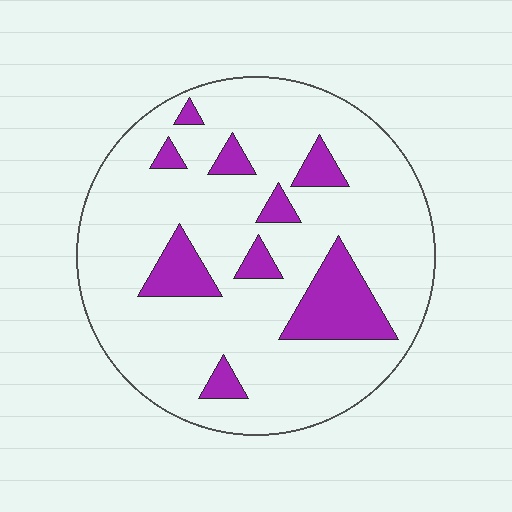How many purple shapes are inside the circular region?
9.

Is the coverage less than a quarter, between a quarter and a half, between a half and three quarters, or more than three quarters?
Less than a quarter.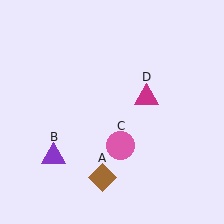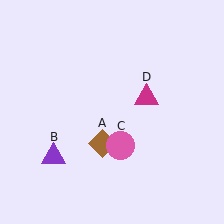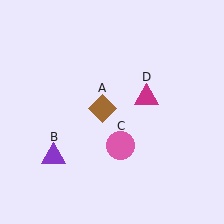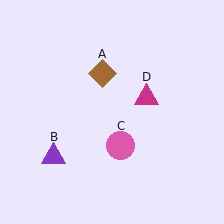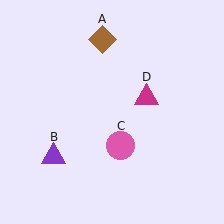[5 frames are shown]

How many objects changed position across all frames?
1 object changed position: brown diamond (object A).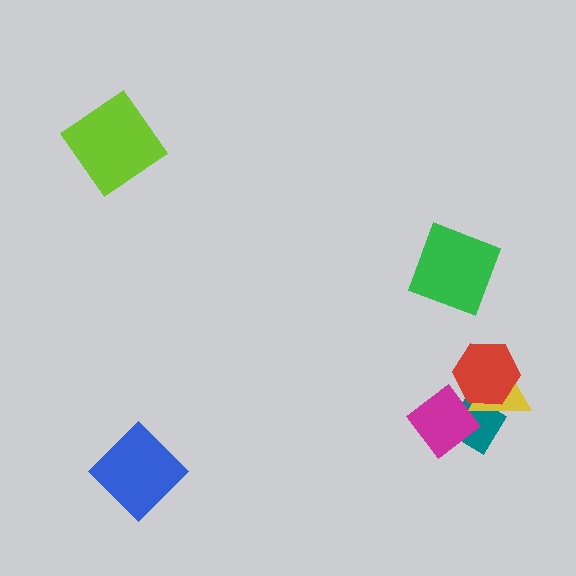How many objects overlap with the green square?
0 objects overlap with the green square.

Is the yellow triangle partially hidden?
Yes, it is partially covered by another shape.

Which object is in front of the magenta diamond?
The yellow triangle is in front of the magenta diamond.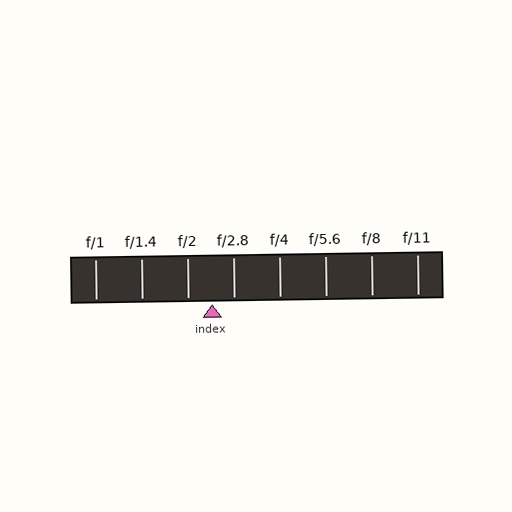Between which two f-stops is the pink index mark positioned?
The index mark is between f/2 and f/2.8.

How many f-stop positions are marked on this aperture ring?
There are 8 f-stop positions marked.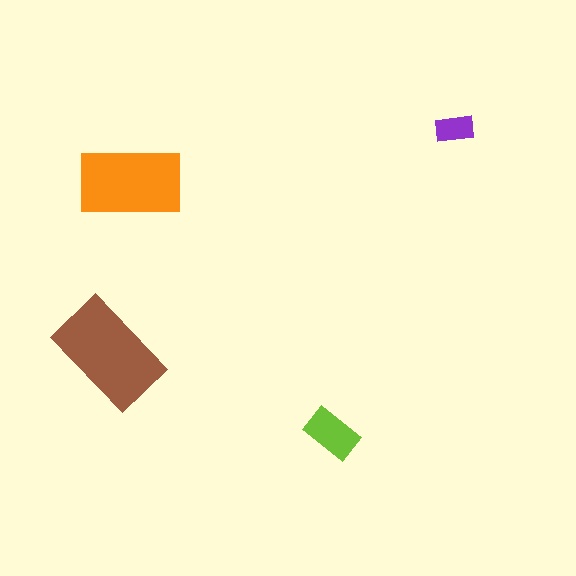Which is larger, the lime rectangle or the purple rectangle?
The lime one.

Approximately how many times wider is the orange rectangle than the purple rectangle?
About 2.5 times wider.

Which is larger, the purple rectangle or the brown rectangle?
The brown one.